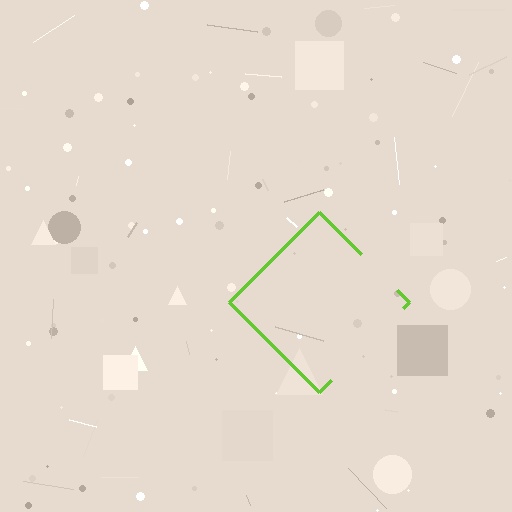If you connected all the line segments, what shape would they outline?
They would outline a diamond.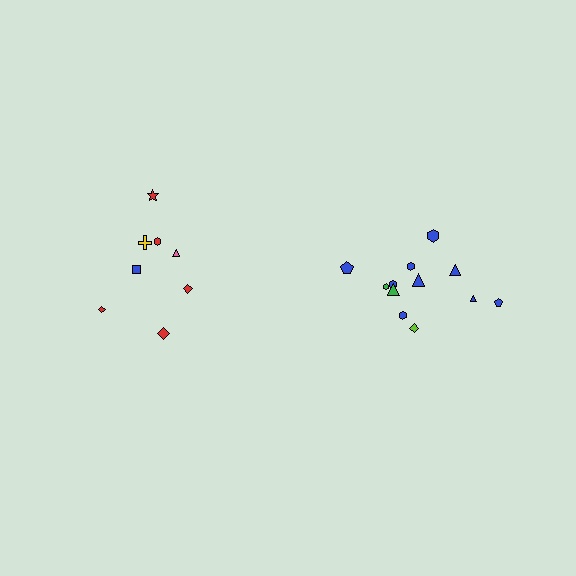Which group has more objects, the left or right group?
The right group.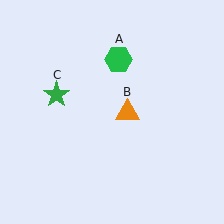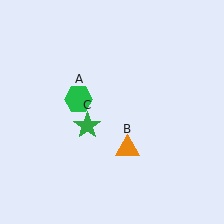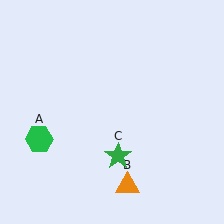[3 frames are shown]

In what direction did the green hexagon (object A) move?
The green hexagon (object A) moved down and to the left.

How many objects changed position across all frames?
3 objects changed position: green hexagon (object A), orange triangle (object B), green star (object C).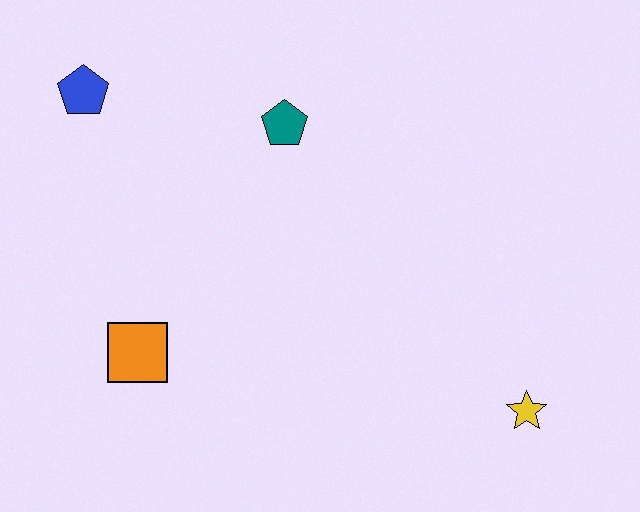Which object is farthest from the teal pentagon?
The yellow star is farthest from the teal pentagon.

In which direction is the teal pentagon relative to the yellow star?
The teal pentagon is above the yellow star.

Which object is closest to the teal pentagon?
The blue pentagon is closest to the teal pentagon.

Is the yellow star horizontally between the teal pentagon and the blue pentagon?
No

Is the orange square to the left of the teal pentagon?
Yes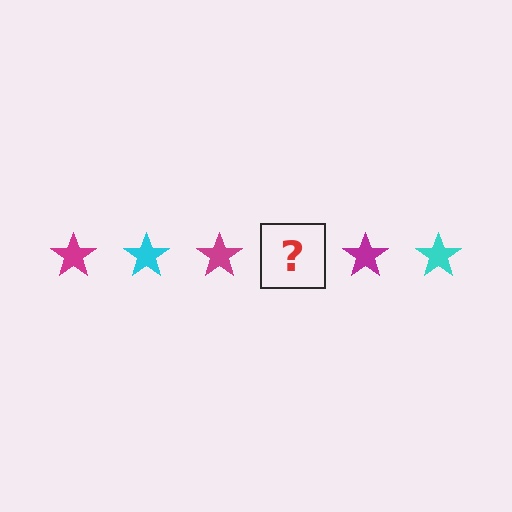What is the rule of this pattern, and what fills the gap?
The rule is that the pattern cycles through magenta, cyan stars. The gap should be filled with a cyan star.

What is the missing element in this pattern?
The missing element is a cyan star.